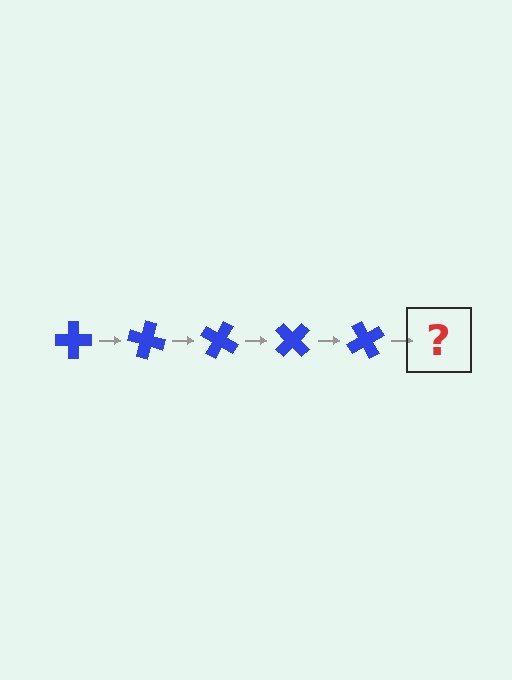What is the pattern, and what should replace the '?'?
The pattern is that the cross rotates 15 degrees each step. The '?' should be a blue cross rotated 75 degrees.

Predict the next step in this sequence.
The next step is a blue cross rotated 75 degrees.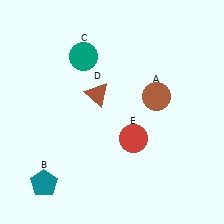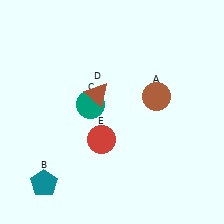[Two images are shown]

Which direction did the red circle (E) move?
The red circle (E) moved left.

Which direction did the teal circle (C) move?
The teal circle (C) moved down.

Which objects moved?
The objects that moved are: the teal circle (C), the red circle (E).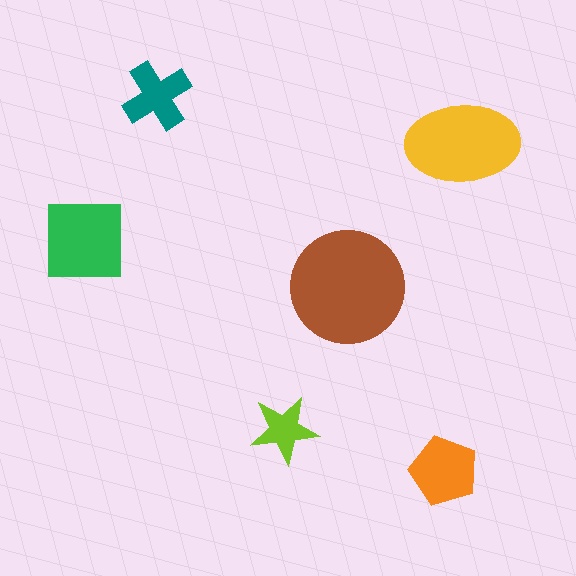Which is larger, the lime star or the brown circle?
The brown circle.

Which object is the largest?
The brown circle.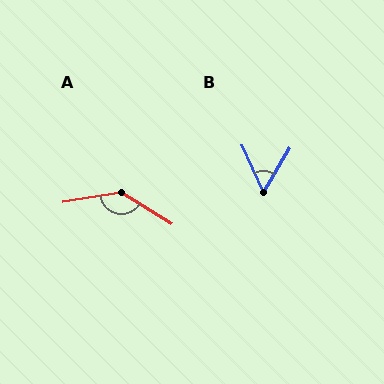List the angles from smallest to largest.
B (55°), A (139°).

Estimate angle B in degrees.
Approximately 55 degrees.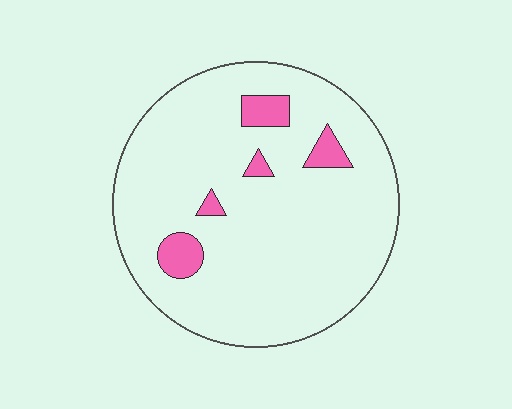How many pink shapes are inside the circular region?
5.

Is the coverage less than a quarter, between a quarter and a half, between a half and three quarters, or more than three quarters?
Less than a quarter.